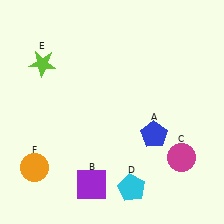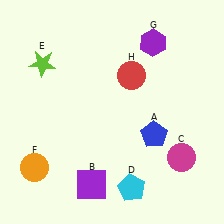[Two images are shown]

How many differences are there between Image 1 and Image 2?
There are 2 differences between the two images.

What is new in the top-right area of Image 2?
A red circle (H) was added in the top-right area of Image 2.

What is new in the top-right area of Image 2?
A purple hexagon (G) was added in the top-right area of Image 2.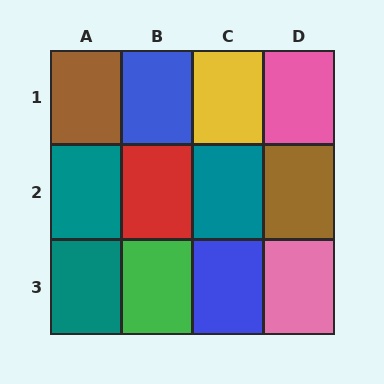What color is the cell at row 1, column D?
Pink.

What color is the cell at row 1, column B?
Blue.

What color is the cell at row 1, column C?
Yellow.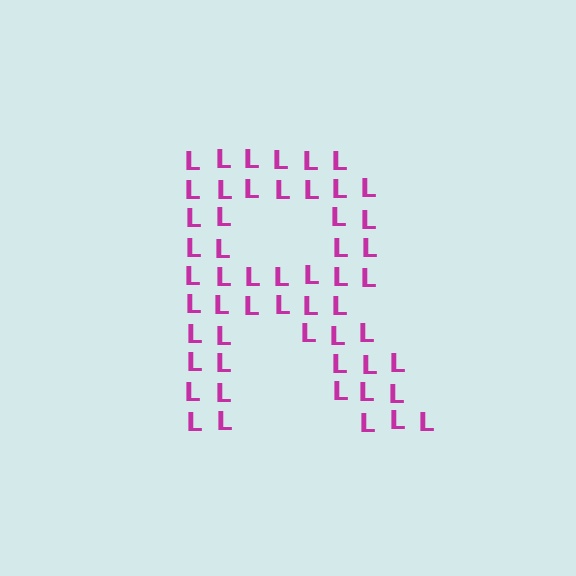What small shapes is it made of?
It is made of small letter L's.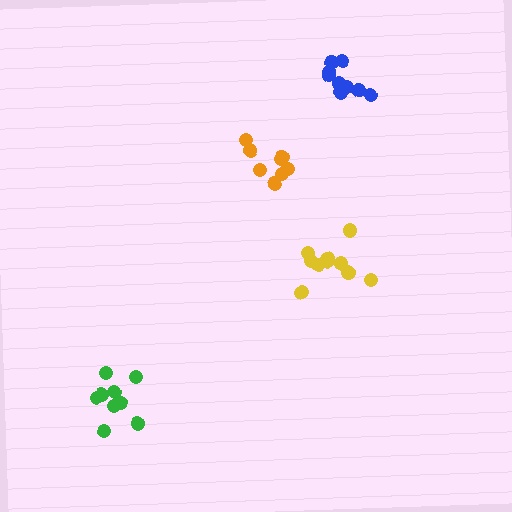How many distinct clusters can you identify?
There are 4 distinct clusters.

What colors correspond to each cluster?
The clusters are colored: yellow, green, orange, blue.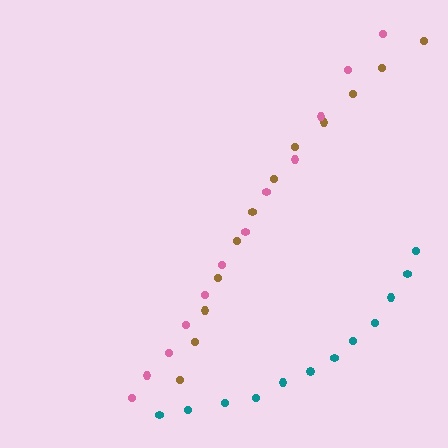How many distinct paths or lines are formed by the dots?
There are 3 distinct paths.